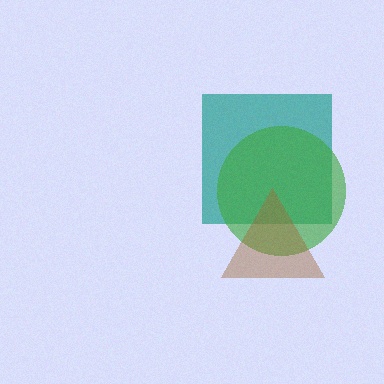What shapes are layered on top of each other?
The layered shapes are: a teal square, a green circle, a brown triangle.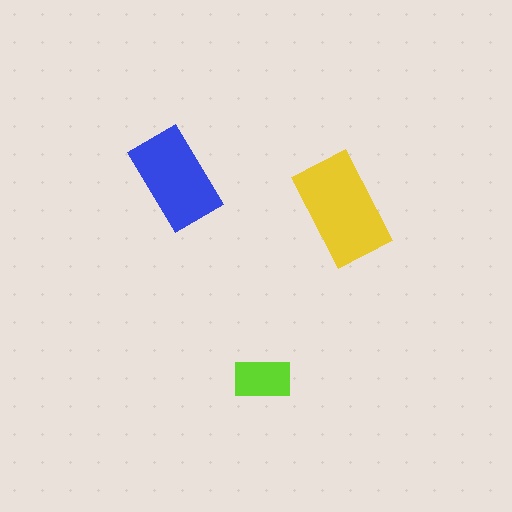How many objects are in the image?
There are 3 objects in the image.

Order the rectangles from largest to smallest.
the yellow one, the blue one, the lime one.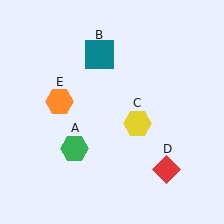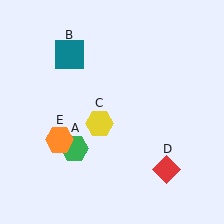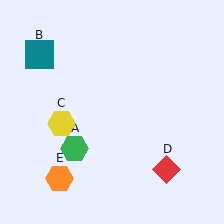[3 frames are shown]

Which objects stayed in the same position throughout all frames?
Green hexagon (object A) and red diamond (object D) remained stationary.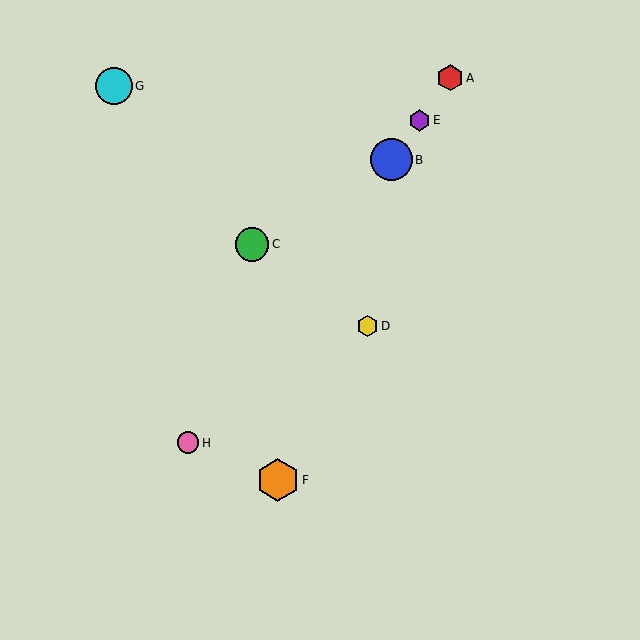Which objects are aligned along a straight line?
Objects A, B, E, H are aligned along a straight line.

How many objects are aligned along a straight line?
4 objects (A, B, E, H) are aligned along a straight line.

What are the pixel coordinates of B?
Object B is at (391, 160).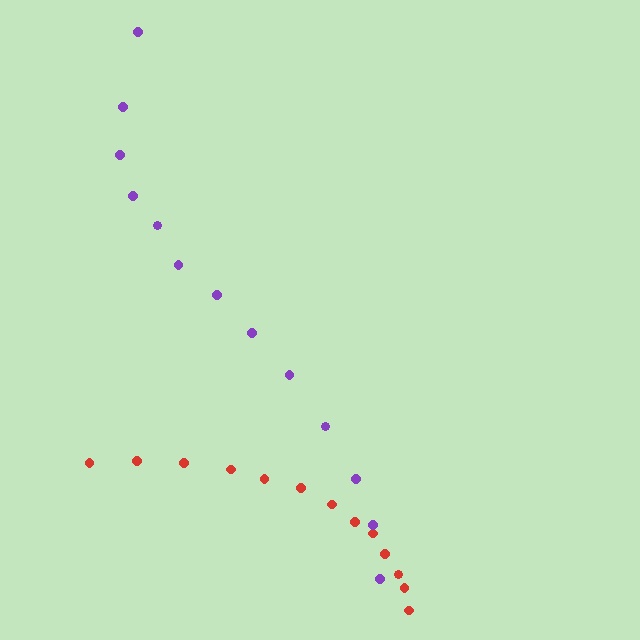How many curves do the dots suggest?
There are 2 distinct paths.